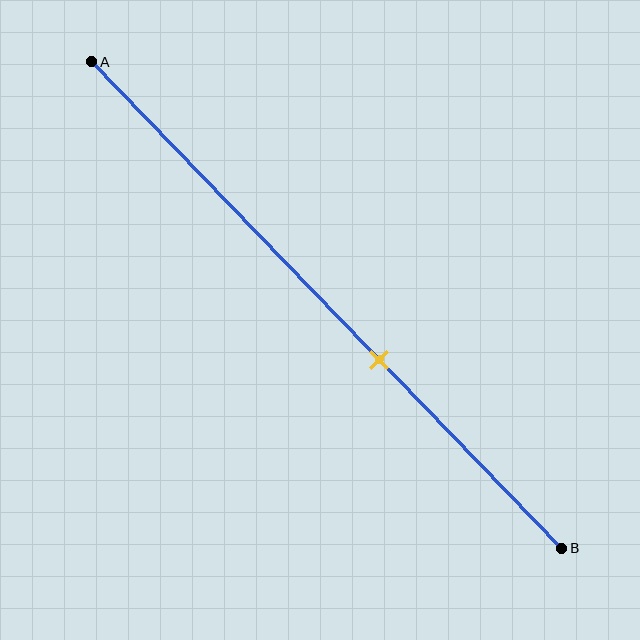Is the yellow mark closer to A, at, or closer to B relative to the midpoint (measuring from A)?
The yellow mark is closer to point B than the midpoint of segment AB.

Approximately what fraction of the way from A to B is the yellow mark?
The yellow mark is approximately 60% of the way from A to B.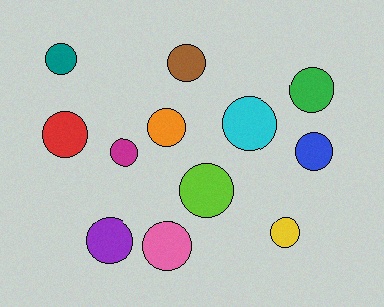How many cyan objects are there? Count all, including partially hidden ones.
There is 1 cyan object.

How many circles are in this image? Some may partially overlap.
There are 12 circles.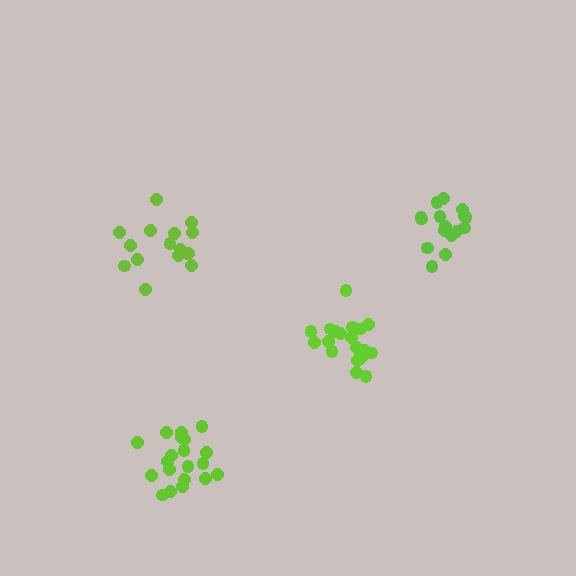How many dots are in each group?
Group 1: 20 dots, Group 2: 16 dots, Group 3: 16 dots, Group 4: 21 dots (73 total).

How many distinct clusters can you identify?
There are 4 distinct clusters.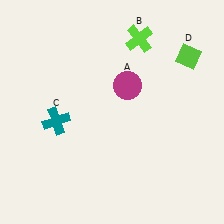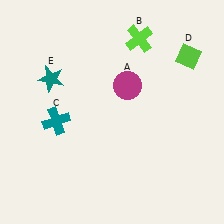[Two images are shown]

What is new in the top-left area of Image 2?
A teal star (E) was added in the top-left area of Image 2.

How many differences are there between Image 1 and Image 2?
There is 1 difference between the two images.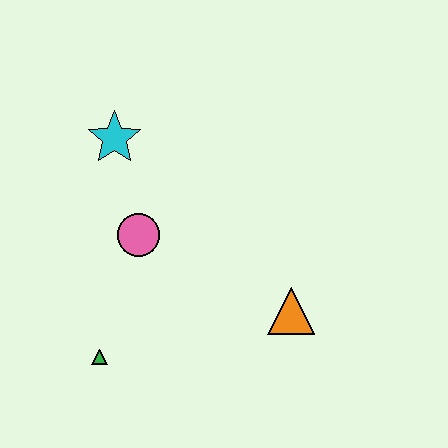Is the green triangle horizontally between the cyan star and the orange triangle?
No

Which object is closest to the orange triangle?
The pink circle is closest to the orange triangle.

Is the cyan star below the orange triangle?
No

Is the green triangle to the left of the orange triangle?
Yes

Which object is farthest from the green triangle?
The cyan star is farthest from the green triangle.